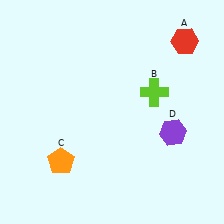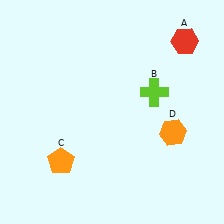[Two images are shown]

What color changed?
The hexagon (D) changed from purple in Image 1 to orange in Image 2.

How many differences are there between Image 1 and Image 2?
There is 1 difference between the two images.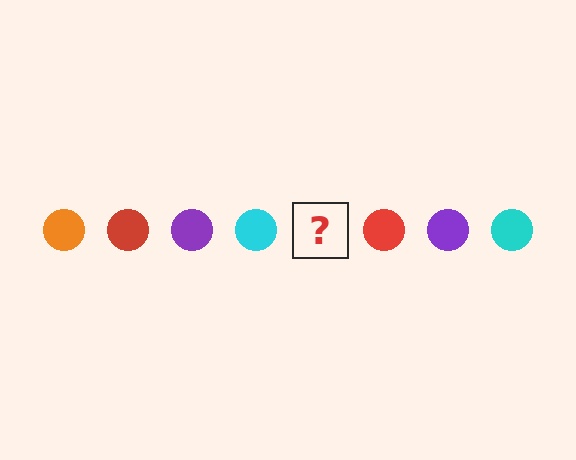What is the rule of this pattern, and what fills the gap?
The rule is that the pattern cycles through orange, red, purple, cyan circles. The gap should be filled with an orange circle.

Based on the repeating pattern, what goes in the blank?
The blank should be an orange circle.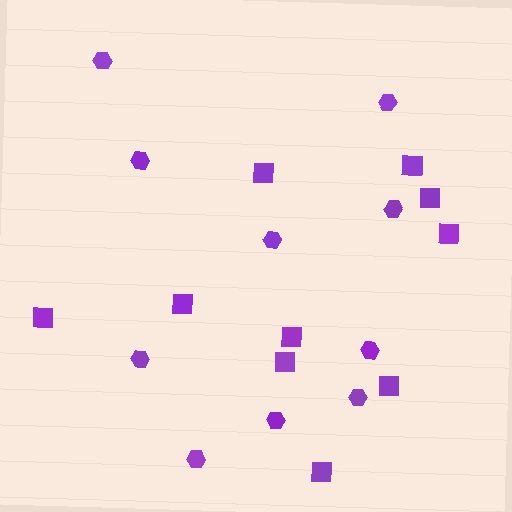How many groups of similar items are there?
There are 2 groups: one group of squares (10) and one group of hexagons (10).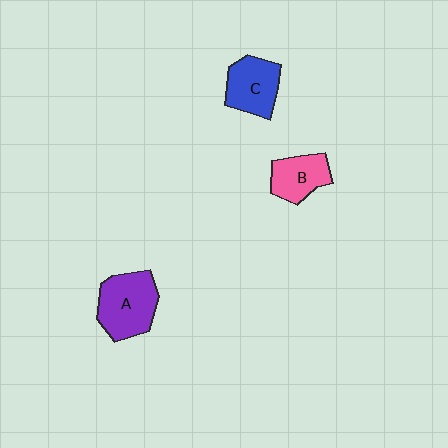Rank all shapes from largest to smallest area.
From largest to smallest: A (purple), C (blue), B (pink).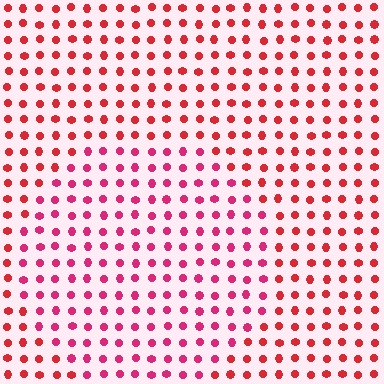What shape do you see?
I see a circle.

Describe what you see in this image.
The image is filled with small red elements in a uniform arrangement. A circle-shaped region is visible where the elements are tinted to a slightly different hue, forming a subtle color boundary.